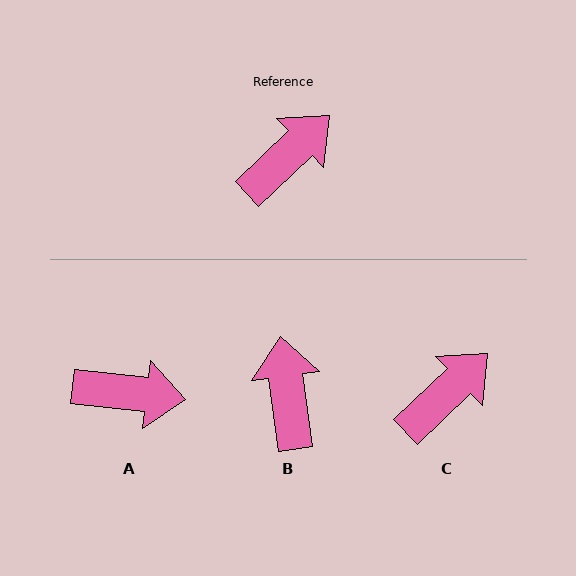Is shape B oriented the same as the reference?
No, it is off by about 54 degrees.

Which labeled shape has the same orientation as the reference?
C.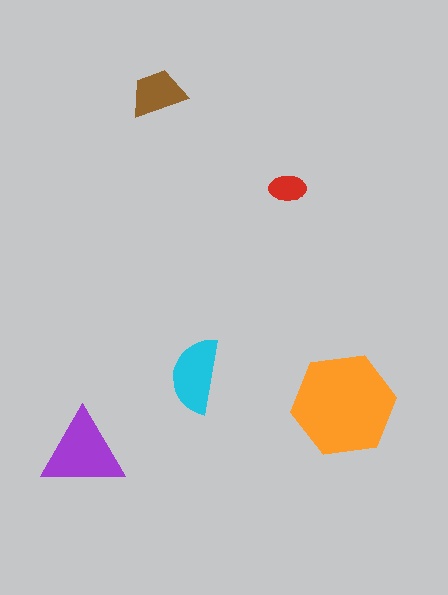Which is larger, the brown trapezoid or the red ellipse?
The brown trapezoid.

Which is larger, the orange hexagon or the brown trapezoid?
The orange hexagon.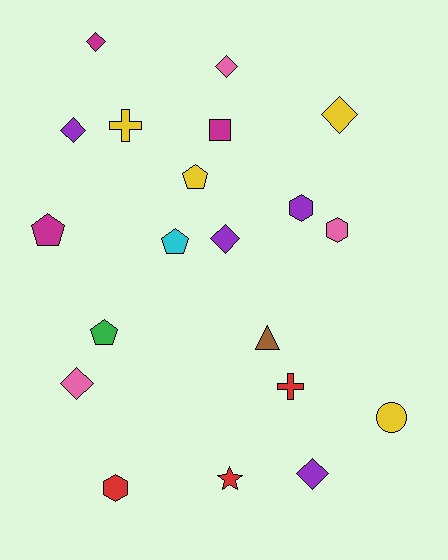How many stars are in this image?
There is 1 star.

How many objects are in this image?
There are 20 objects.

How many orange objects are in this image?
There are no orange objects.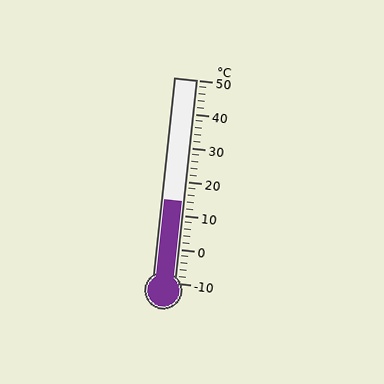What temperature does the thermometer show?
The thermometer shows approximately 14°C.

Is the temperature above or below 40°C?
The temperature is below 40°C.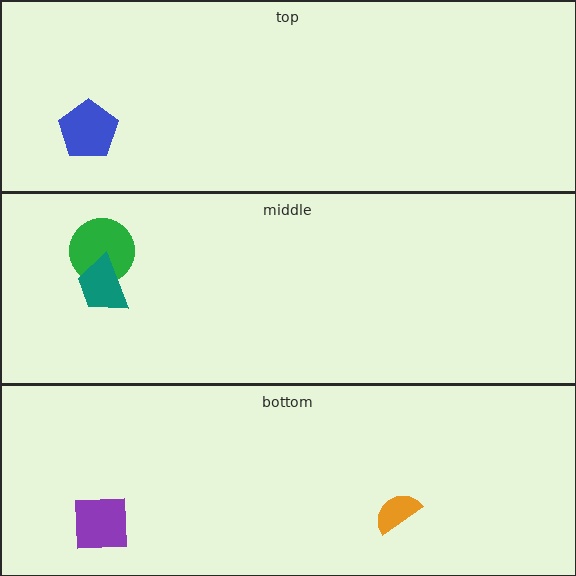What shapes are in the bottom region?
The purple square, the orange semicircle.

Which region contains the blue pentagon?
The top region.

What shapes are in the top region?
The blue pentagon.